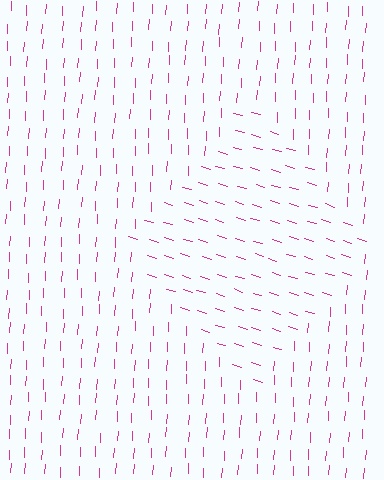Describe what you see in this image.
The image is filled with small magenta line segments. A diamond region in the image has lines oriented differently from the surrounding lines, creating a visible texture boundary.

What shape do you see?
I see a diamond.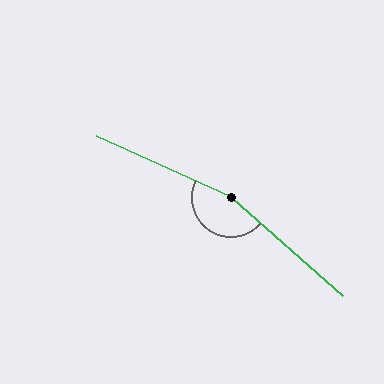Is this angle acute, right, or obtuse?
It is obtuse.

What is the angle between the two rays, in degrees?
Approximately 163 degrees.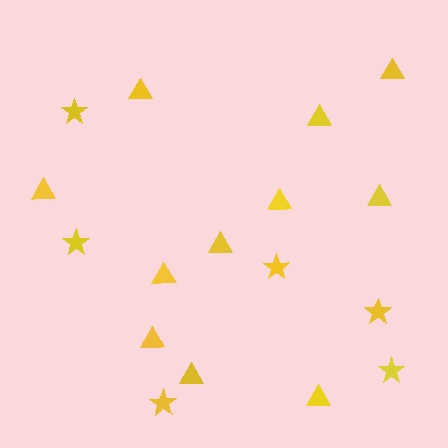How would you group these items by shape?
There are 2 groups: one group of stars (6) and one group of triangles (11).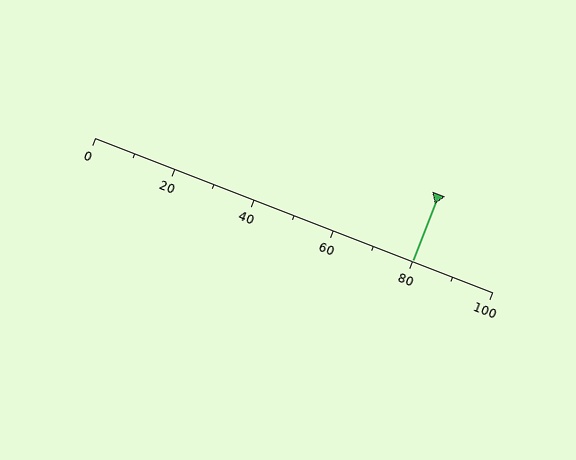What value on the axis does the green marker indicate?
The marker indicates approximately 80.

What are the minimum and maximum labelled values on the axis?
The axis runs from 0 to 100.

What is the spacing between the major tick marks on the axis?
The major ticks are spaced 20 apart.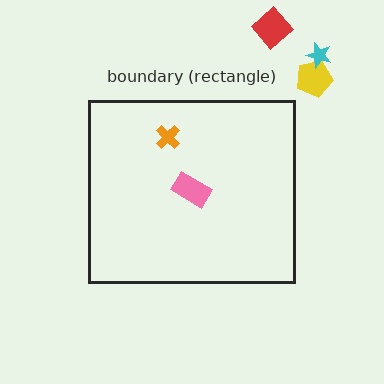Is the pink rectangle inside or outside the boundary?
Inside.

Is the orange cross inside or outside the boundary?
Inside.